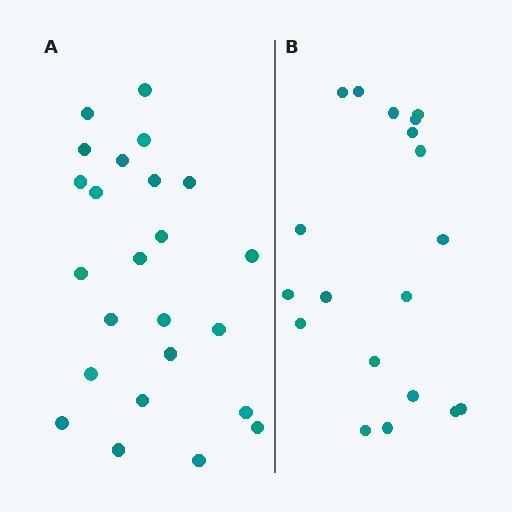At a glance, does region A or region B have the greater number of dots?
Region A (the left region) has more dots.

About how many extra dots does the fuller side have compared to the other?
Region A has about 5 more dots than region B.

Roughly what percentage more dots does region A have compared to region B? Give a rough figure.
About 25% more.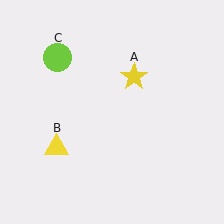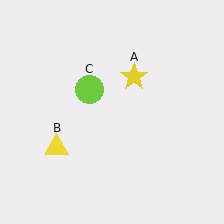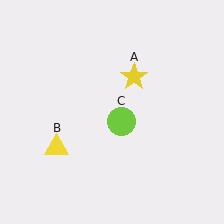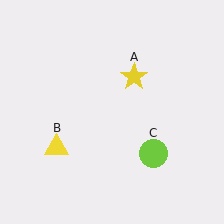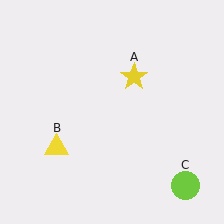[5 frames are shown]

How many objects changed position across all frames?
1 object changed position: lime circle (object C).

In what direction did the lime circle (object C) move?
The lime circle (object C) moved down and to the right.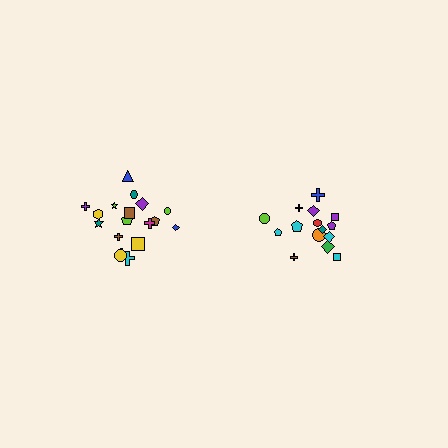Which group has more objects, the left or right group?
The left group.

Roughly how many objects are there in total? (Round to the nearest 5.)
Roughly 35 objects in total.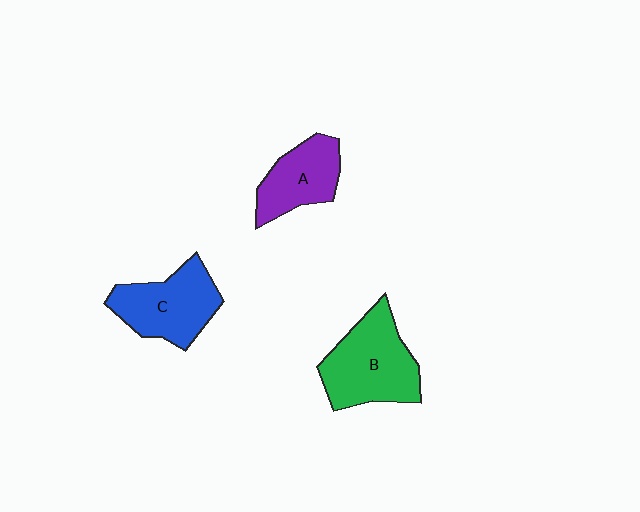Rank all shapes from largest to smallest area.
From largest to smallest: B (green), C (blue), A (purple).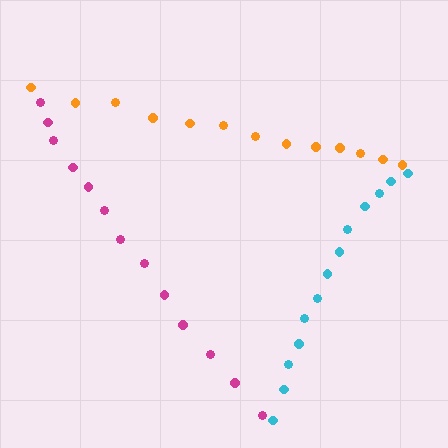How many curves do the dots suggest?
There are 3 distinct paths.